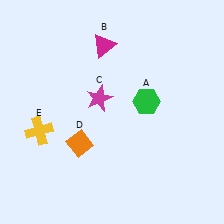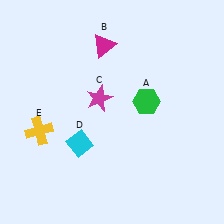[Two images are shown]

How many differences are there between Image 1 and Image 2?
There is 1 difference between the two images.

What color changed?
The diamond (D) changed from orange in Image 1 to cyan in Image 2.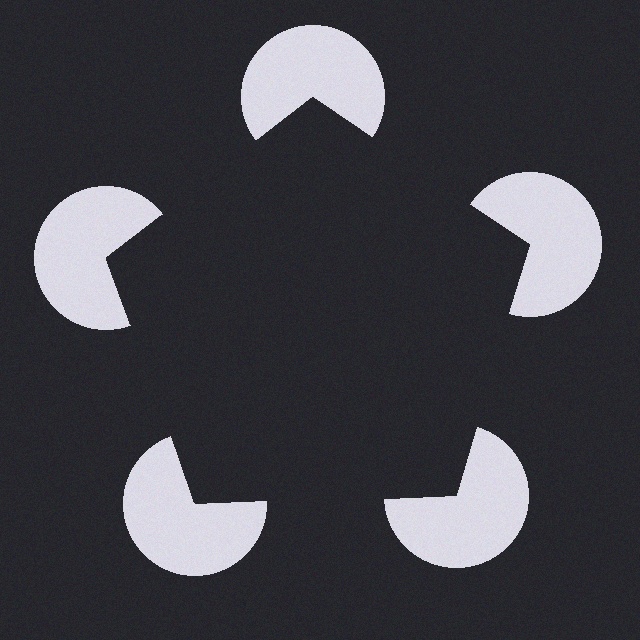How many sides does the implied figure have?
5 sides.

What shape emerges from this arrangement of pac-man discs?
An illusory pentagon — its edges are inferred from the aligned wedge cuts in the pac-man discs, not physically drawn.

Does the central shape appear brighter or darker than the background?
It typically appears slightly darker than the background, even though no actual brightness change is drawn.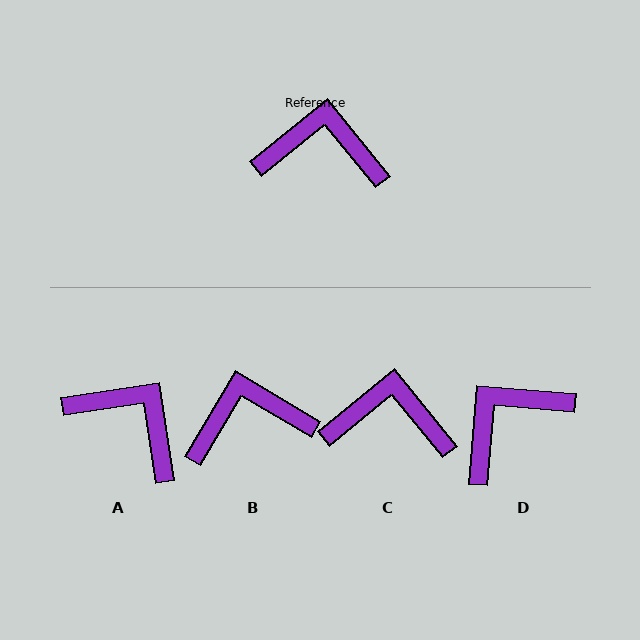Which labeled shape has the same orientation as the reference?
C.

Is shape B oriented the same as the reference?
No, it is off by about 20 degrees.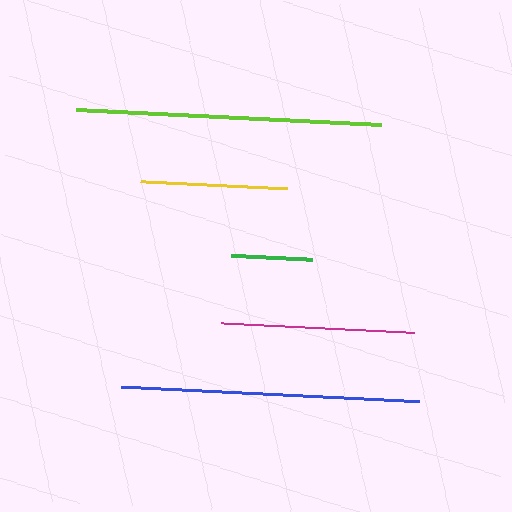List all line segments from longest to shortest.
From longest to shortest: lime, blue, magenta, yellow, green.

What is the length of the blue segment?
The blue segment is approximately 298 pixels long.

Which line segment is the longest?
The lime line is the longest at approximately 305 pixels.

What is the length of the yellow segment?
The yellow segment is approximately 146 pixels long.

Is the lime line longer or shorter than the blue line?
The lime line is longer than the blue line.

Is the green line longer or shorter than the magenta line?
The magenta line is longer than the green line.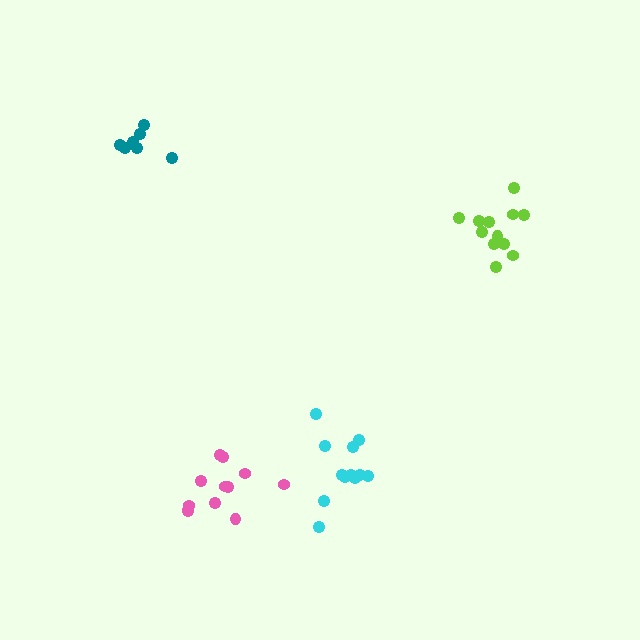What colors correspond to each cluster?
The clusters are colored: lime, teal, pink, cyan.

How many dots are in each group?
Group 1: 12 dots, Group 2: 7 dots, Group 3: 12 dots, Group 4: 12 dots (43 total).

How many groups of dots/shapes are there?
There are 4 groups.